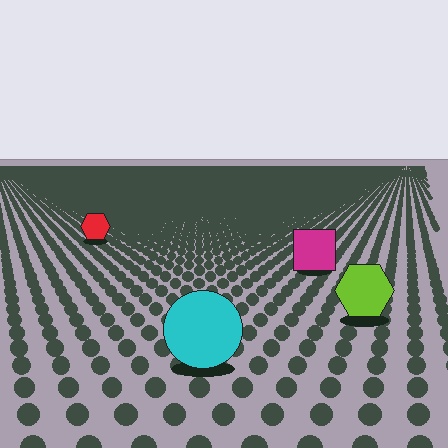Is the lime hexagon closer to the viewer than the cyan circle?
No. The cyan circle is closer — you can tell from the texture gradient: the ground texture is coarser near it.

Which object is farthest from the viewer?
The red hexagon is farthest from the viewer. It appears smaller and the ground texture around it is denser.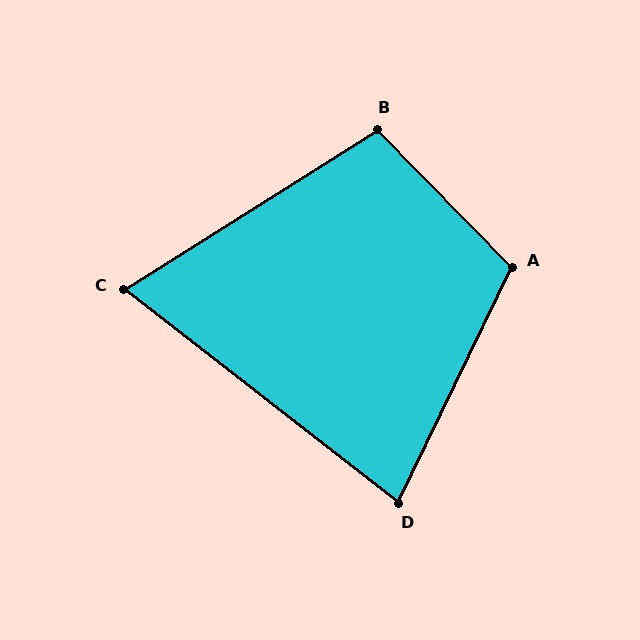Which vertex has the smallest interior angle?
C, at approximately 70 degrees.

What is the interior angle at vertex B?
Approximately 102 degrees (obtuse).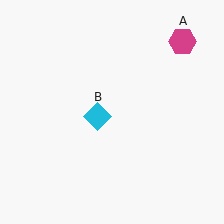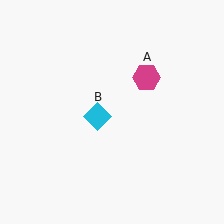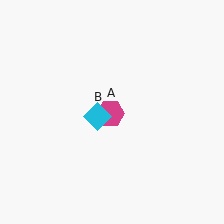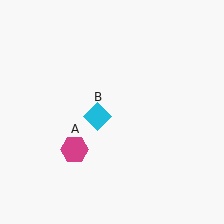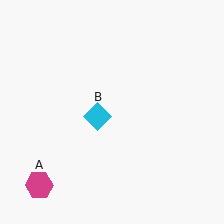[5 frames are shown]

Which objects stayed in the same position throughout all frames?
Cyan diamond (object B) remained stationary.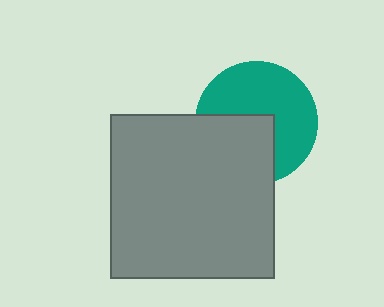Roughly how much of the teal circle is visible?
About half of it is visible (roughly 59%).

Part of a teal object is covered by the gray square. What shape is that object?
It is a circle.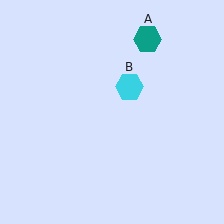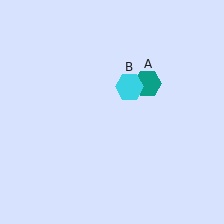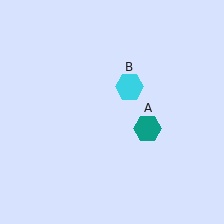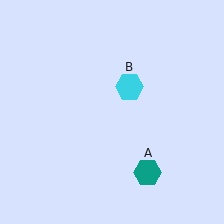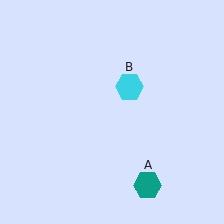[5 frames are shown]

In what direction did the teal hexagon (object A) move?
The teal hexagon (object A) moved down.